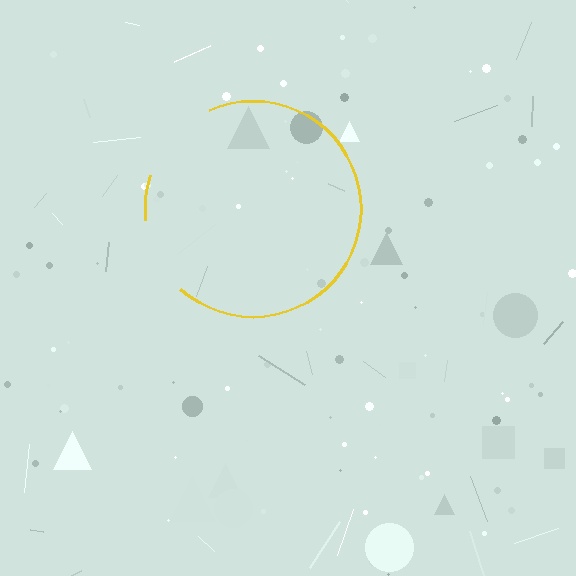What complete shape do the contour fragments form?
The contour fragments form a circle.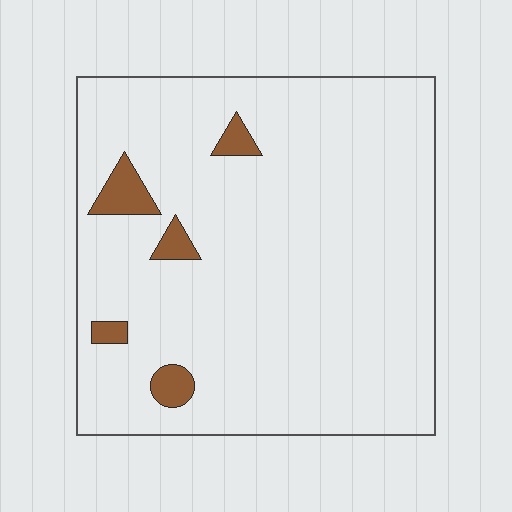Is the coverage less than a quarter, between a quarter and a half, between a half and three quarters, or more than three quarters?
Less than a quarter.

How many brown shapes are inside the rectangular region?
5.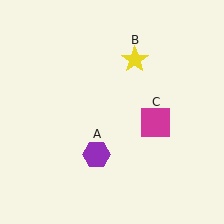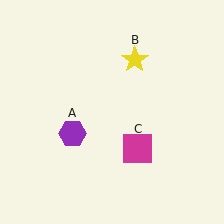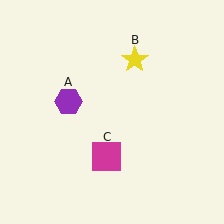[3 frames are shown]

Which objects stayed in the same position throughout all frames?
Yellow star (object B) remained stationary.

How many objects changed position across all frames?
2 objects changed position: purple hexagon (object A), magenta square (object C).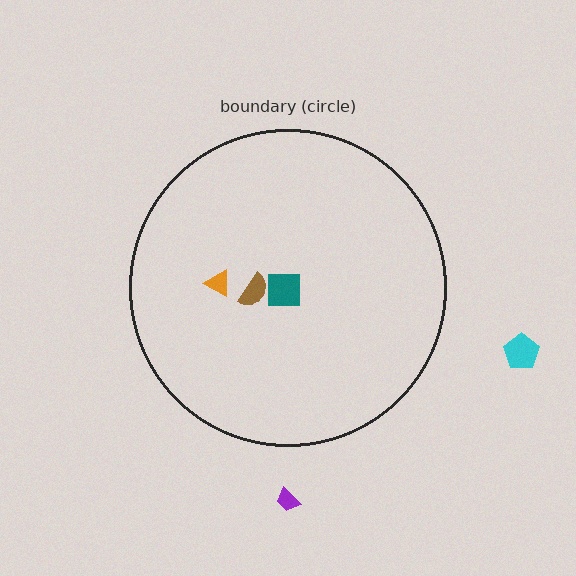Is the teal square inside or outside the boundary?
Inside.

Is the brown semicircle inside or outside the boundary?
Inside.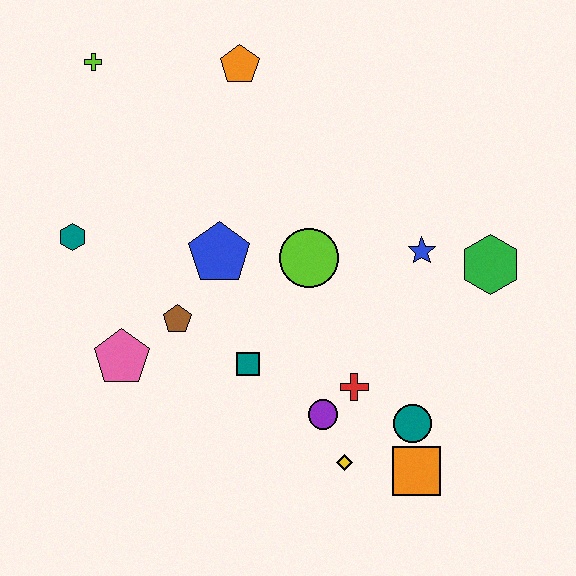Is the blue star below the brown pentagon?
No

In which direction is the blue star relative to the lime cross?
The blue star is to the right of the lime cross.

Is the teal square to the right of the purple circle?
No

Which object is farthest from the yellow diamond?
The lime cross is farthest from the yellow diamond.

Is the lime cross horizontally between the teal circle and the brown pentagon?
No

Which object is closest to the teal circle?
The orange square is closest to the teal circle.